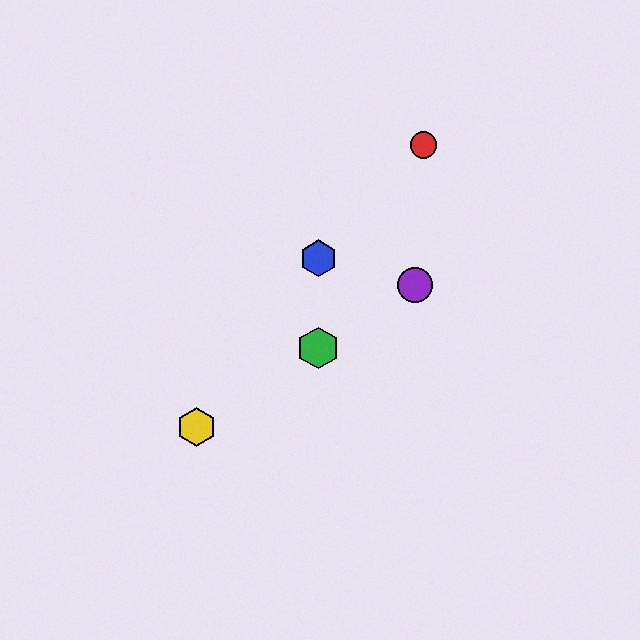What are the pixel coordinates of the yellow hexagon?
The yellow hexagon is at (196, 427).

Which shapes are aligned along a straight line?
The green hexagon, the yellow hexagon, the purple circle are aligned along a straight line.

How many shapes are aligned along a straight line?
3 shapes (the green hexagon, the yellow hexagon, the purple circle) are aligned along a straight line.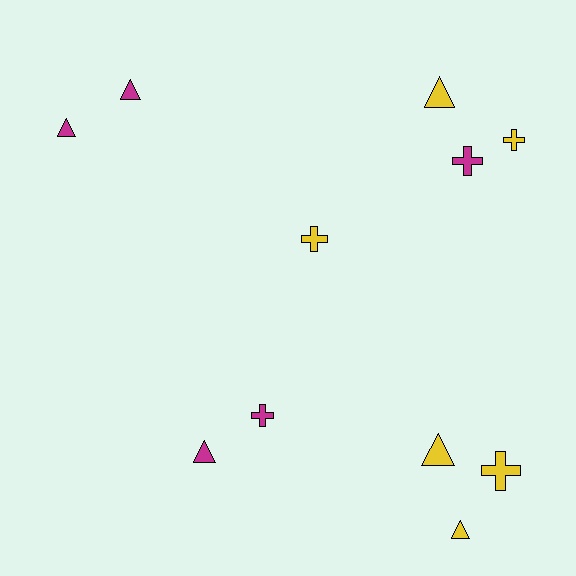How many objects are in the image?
There are 11 objects.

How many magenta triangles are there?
There are 3 magenta triangles.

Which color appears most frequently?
Yellow, with 6 objects.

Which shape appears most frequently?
Triangle, with 6 objects.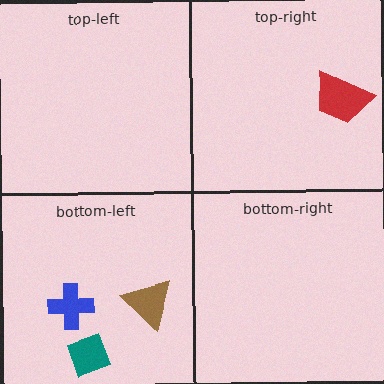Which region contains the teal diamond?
The bottom-left region.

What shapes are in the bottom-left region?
The teal diamond, the blue cross, the brown triangle.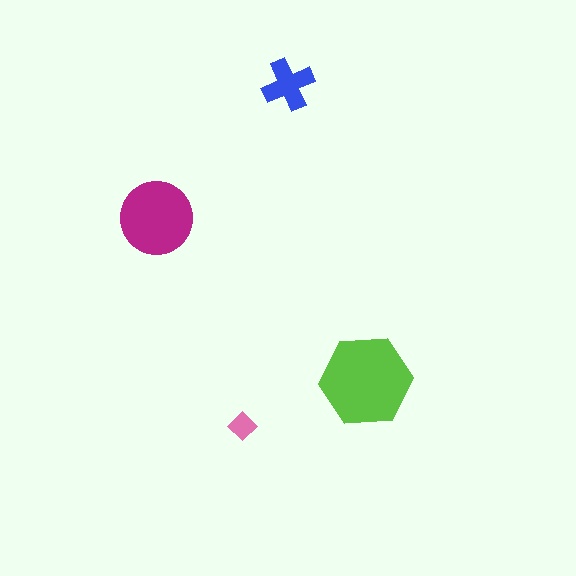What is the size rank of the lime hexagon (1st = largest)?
1st.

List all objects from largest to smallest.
The lime hexagon, the magenta circle, the blue cross, the pink diamond.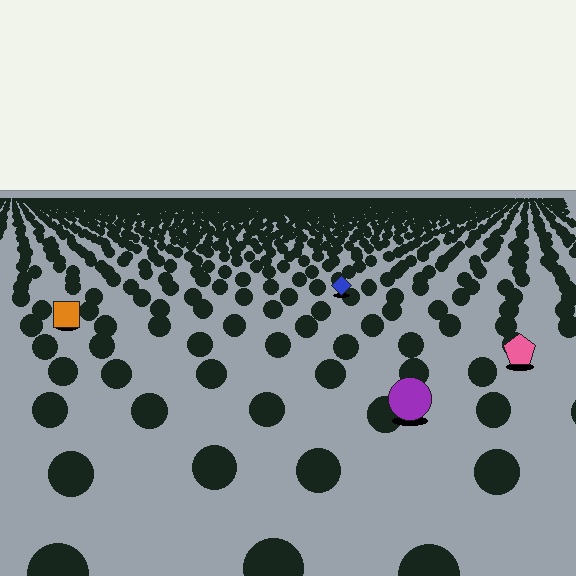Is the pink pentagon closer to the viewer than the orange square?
Yes. The pink pentagon is closer — you can tell from the texture gradient: the ground texture is coarser near it.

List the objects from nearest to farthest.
From nearest to farthest: the purple circle, the pink pentagon, the orange square, the blue diamond.